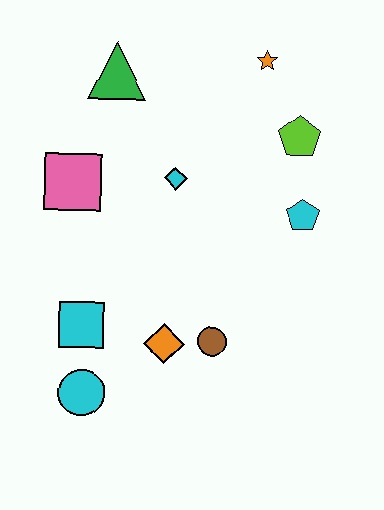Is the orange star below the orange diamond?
No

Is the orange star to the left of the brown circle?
No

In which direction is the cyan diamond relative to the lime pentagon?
The cyan diamond is to the left of the lime pentagon.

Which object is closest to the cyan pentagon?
The lime pentagon is closest to the cyan pentagon.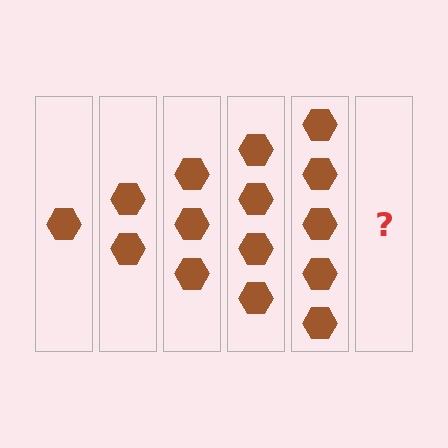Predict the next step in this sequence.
The next step is 6 hexagons.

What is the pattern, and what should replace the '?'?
The pattern is that each step adds one more hexagon. The '?' should be 6 hexagons.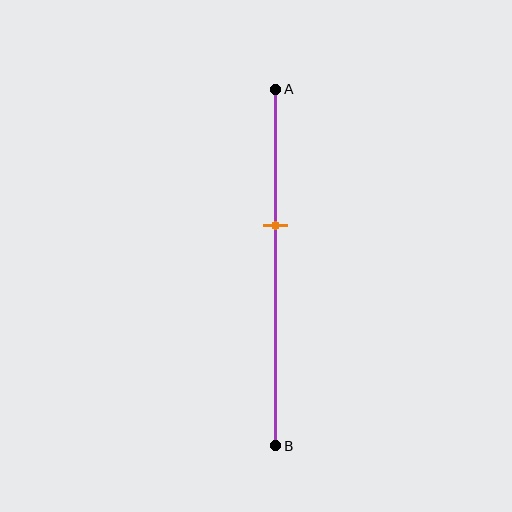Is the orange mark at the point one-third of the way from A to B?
No, the mark is at about 40% from A, not at the 33% one-third point.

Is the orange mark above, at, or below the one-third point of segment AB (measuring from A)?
The orange mark is below the one-third point of segment AB.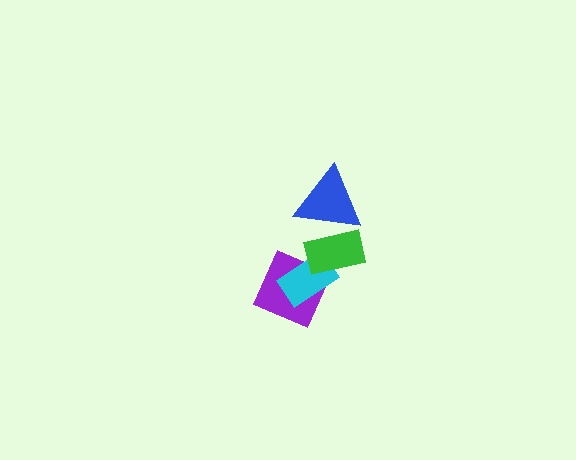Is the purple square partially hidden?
Yes, it is partially covered by another shape.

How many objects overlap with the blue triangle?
1 object overlaps with the blue triangle.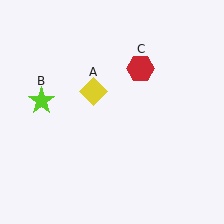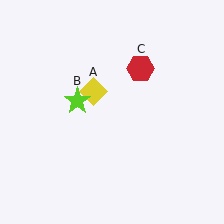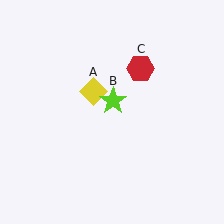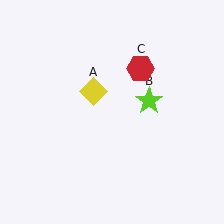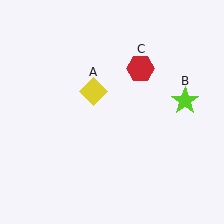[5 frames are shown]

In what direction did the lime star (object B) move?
The lime star (object B) moved right.